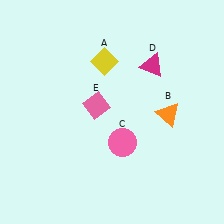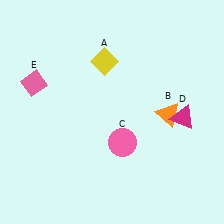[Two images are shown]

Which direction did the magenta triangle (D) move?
The magenta triangle (D) moved down.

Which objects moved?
The objects that moved are: the magenta triangle (D), the pink diamond (E).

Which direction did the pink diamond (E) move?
The pink diamond (E) moved left.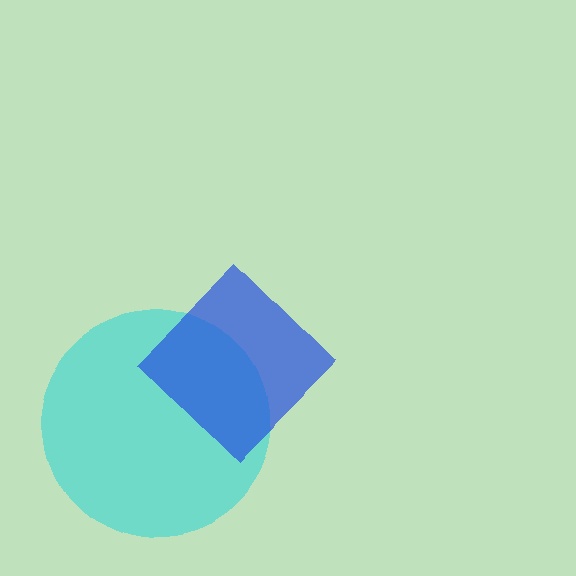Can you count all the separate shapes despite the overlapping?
Yes, there are 2 separate shapes.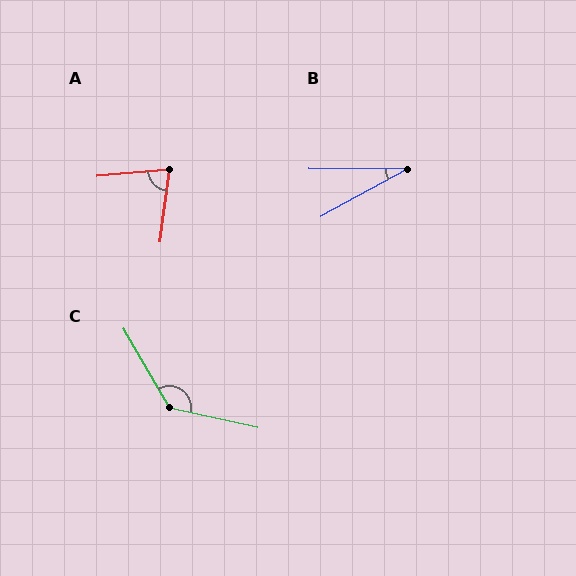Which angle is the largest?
C, at approximately 133 degrees.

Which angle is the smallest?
B, at approximately 29 degrees.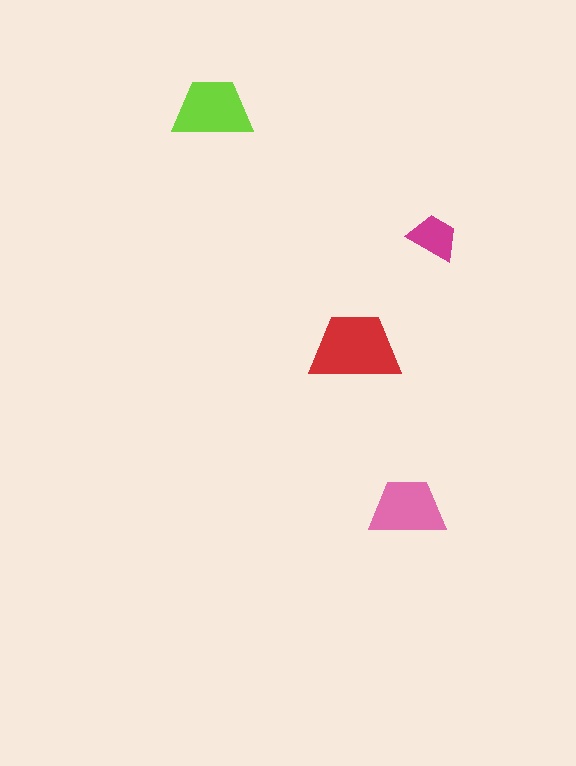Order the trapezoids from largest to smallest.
the red one, the lime one, the pink one, the magenta one.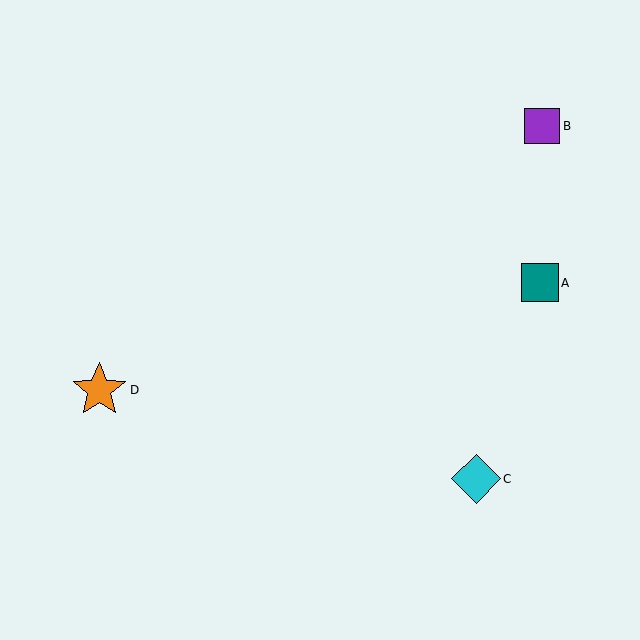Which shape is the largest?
The orange star (labeled D) is the largest.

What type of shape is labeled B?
Shape B is a purple square.